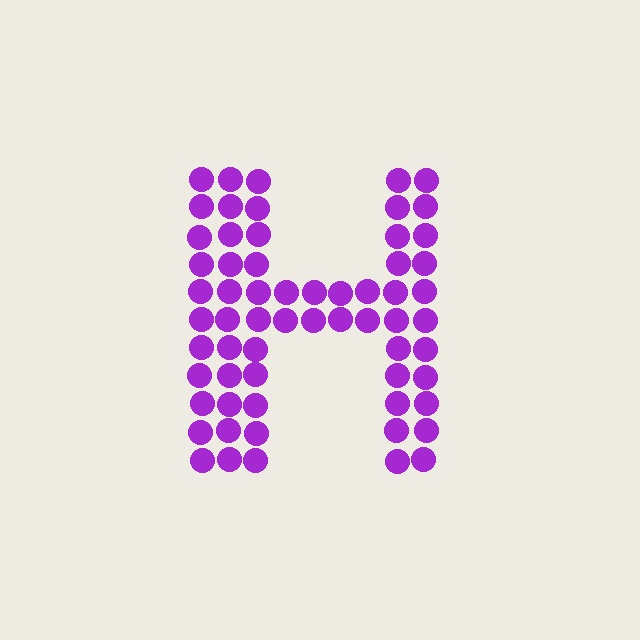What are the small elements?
The small elements are circles.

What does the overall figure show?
The overall figure shows the letter H.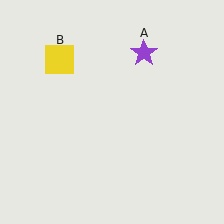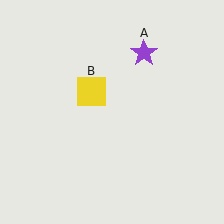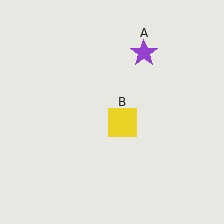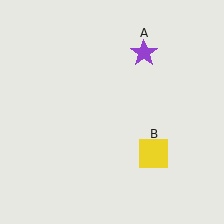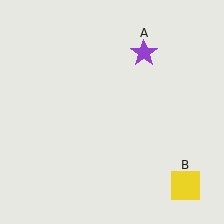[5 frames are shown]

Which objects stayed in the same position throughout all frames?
Purple star (object A) remained stationary.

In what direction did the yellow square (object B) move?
The yellow square (object B) moved down and to the right.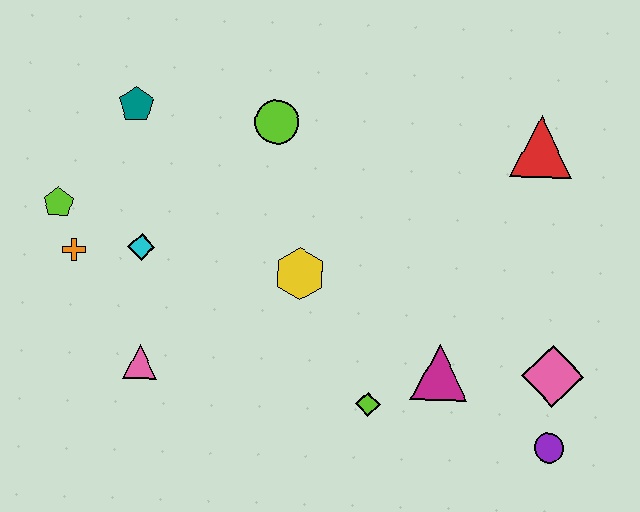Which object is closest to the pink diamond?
The purple circle is closest to the pink diamond.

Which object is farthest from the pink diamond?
The lime pentagon is farthest from the pink diamond.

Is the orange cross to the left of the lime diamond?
Yes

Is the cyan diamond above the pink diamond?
Yes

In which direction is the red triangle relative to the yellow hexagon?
The red triangle is to the right of the yellow hexagon.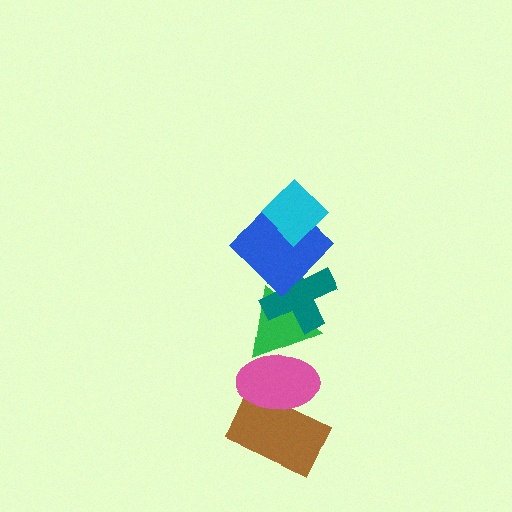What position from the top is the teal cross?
The teal cross is 3rd from the top.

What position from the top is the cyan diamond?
The cyan diamond is 1st from the top.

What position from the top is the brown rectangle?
The brown rectangle is 6th from the top.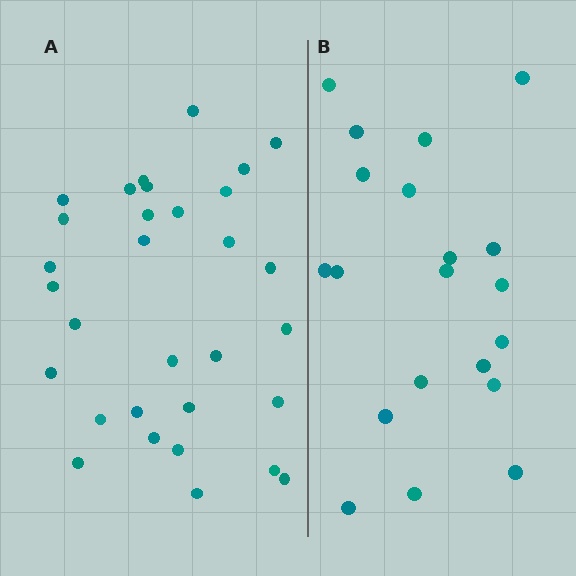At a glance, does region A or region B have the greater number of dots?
Region A (the left region) has more dots.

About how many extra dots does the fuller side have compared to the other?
Region A has roughly 12 or so more dots than region B.